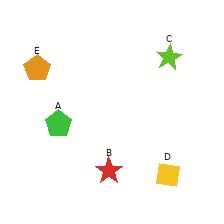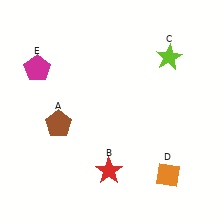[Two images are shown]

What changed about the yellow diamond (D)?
In Image 1, D is yellow. In Image 2, it changed to orange.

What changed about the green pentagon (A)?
In Image 1, A is green. In Image 2, it changed to brown.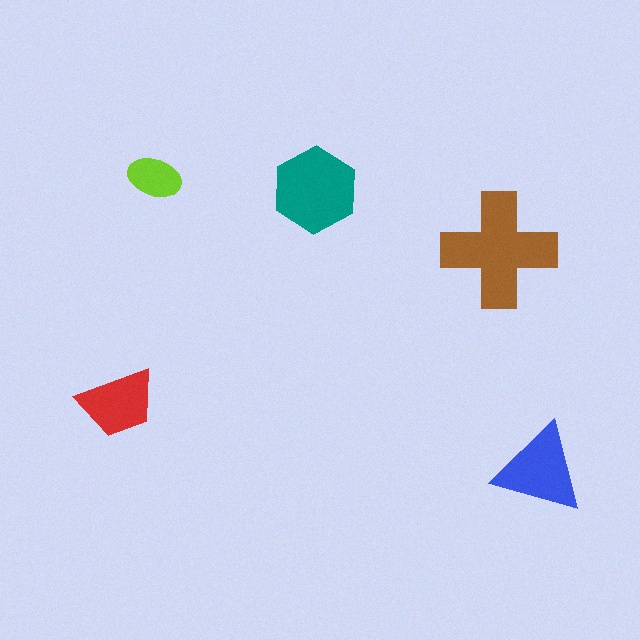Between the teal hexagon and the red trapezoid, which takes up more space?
The teal hexagon.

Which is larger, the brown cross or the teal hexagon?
The brown cross.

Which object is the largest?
The brown cross.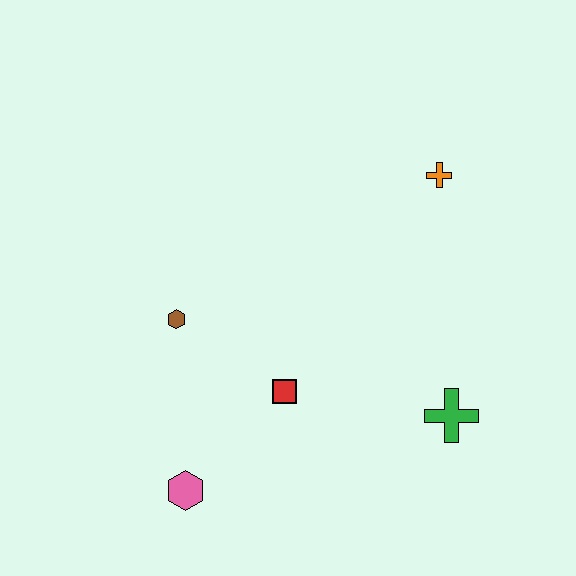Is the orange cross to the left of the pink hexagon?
No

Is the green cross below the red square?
Yes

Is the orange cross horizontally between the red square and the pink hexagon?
No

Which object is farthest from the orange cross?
The pink hexagon is farthest from the orange cross.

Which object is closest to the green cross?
The red square is closest to the green cross.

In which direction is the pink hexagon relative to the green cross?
The pink hexagon is to the left of the green cross.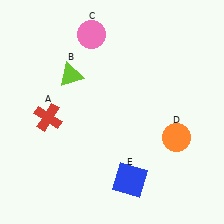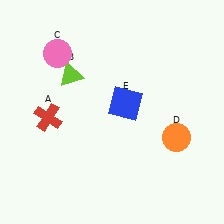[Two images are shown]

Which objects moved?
The objects that moved are: the pink circle (C), the blue square (E).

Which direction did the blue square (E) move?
The blue square (E) moved up.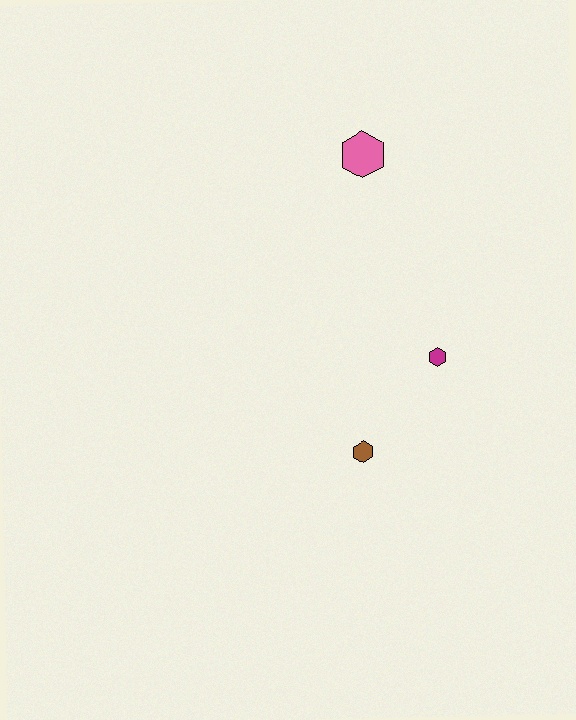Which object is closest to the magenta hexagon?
The brown hexagon is closest to the magenta hexagon.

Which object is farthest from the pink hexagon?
The brown hexagon is farthest from the pink hexagon.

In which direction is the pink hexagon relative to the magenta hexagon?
The pink hexagon is above the magenta hexagon.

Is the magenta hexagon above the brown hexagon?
Yes